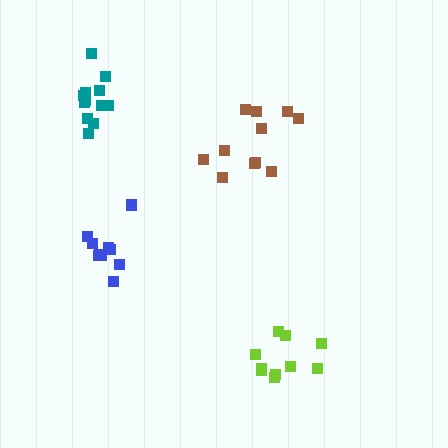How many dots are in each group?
Group 1: 12 dots, Group 2: 11 dots, Group 3: 11 dots, Group 4: 10 dots (44 total).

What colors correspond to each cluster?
The clusters are colored: teal, brown, blue, lime.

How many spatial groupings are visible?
There are 4 spatial groupings.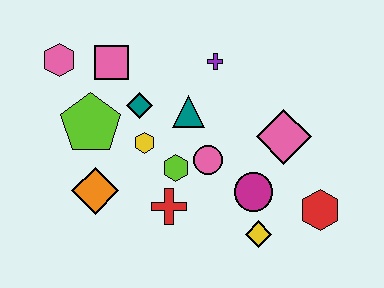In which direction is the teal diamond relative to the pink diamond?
The teal diamond is to the left of the pink diamond.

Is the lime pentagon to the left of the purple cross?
Yes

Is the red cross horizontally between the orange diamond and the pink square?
No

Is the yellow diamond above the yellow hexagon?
No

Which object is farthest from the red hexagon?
The pink hexagon is farthest from the red hexagon.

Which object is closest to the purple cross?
The teal triangle is closest to the purple cross.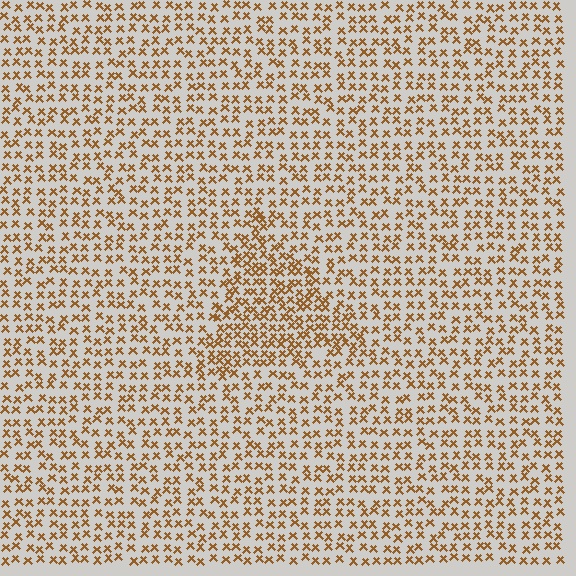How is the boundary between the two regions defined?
The boundary is defined by a change in element density (approximately 1.7x ratio). All elements are the same color, size, and shape.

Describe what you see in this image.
The image contains small brown elements arranged at two different densities. A triangle-shaped region is visible where the elements are more densely packed than the surrounding area.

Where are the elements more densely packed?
The elements are more densely packed inside the triangle boundary.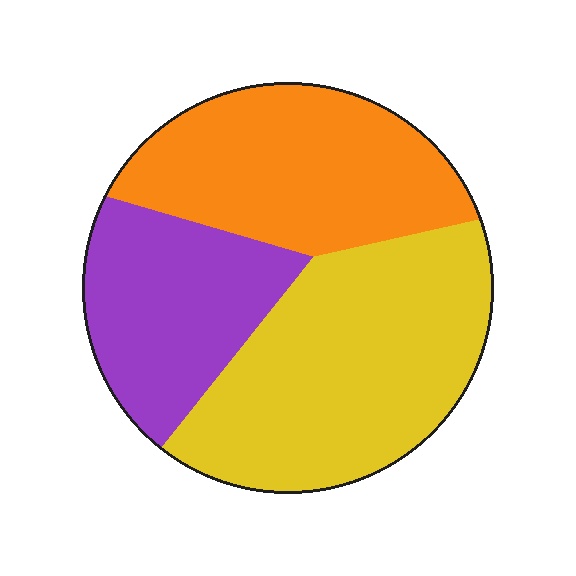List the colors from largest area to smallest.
From largest to smallest: yellow, orange, purple.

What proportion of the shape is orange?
Orange covers about 30% of the shape.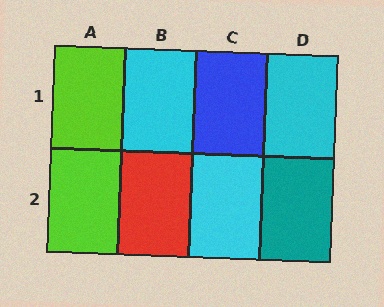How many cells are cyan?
3 cells are cyan.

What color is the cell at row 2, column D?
Teal.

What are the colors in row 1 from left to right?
Lime, cyan, blue, cyan.